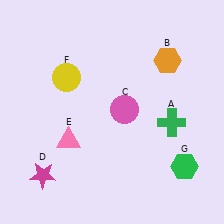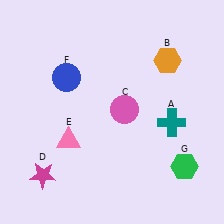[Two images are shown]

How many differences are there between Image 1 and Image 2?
There are 2 differences between the two images.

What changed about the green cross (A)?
In Image 1, A is green. In Image 2, it changed to teal.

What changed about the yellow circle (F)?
In Image 1, F is yellow. In Image 2, it changed to blue.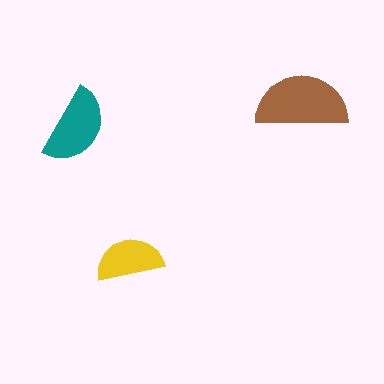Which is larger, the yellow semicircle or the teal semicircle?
The teal one.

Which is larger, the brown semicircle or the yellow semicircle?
The brown one.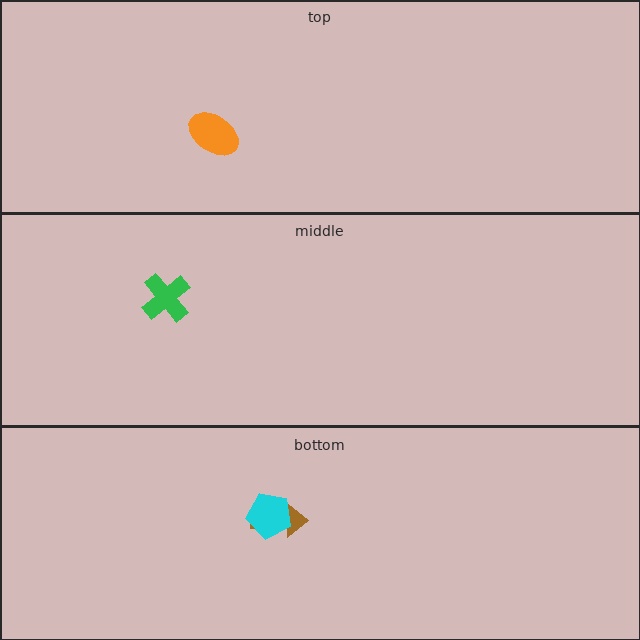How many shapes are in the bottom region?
2.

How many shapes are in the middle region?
1.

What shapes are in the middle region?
The green cross.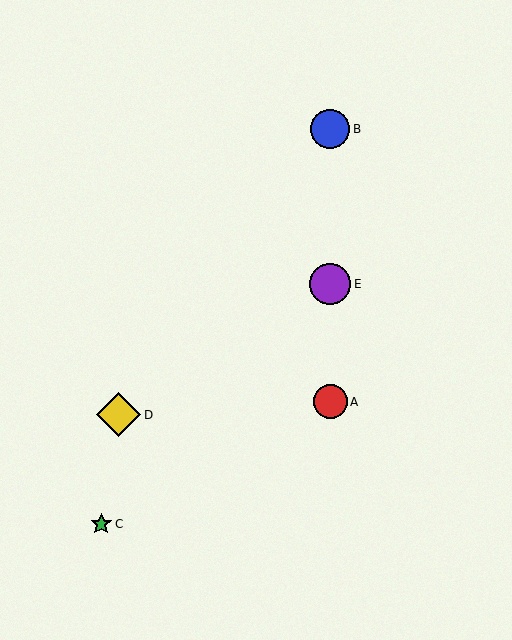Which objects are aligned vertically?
Objects A, B, E are aligned vertically.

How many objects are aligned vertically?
3 objects (A, B, E) are aligned vertically.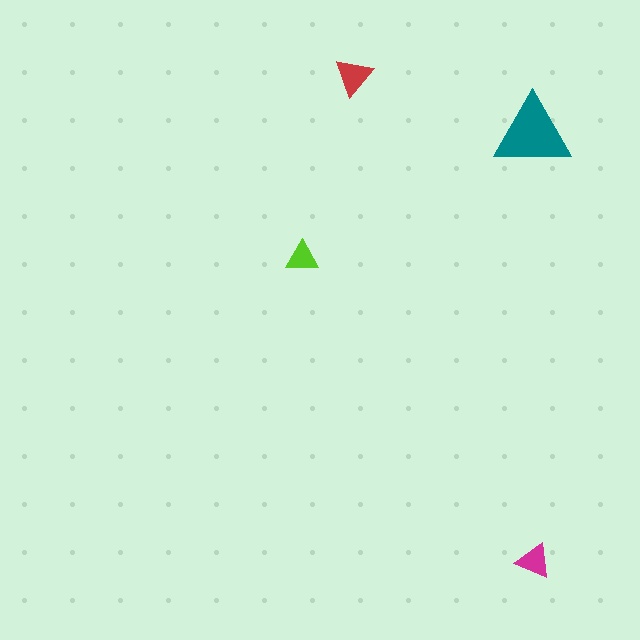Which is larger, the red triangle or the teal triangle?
The teal one.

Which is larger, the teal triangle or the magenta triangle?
The teal one.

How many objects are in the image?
There are 4 objects in the image.